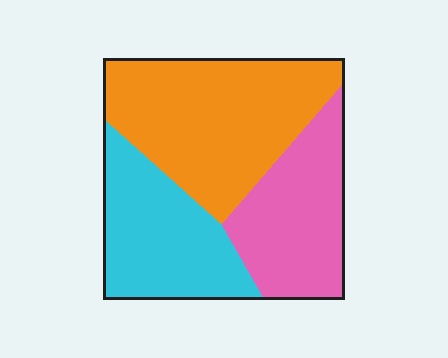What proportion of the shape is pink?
Pink takes up about one quarter (1/4) of the shape.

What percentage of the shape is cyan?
Cyan covers roughly 30% of the shape.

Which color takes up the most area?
Orange, at roughly 45%.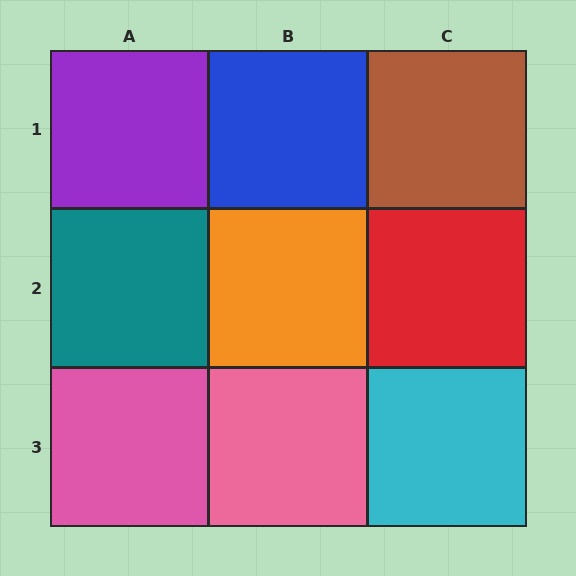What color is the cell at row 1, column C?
Brown.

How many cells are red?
1 cell is red.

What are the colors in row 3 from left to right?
Pink, pink, cyan.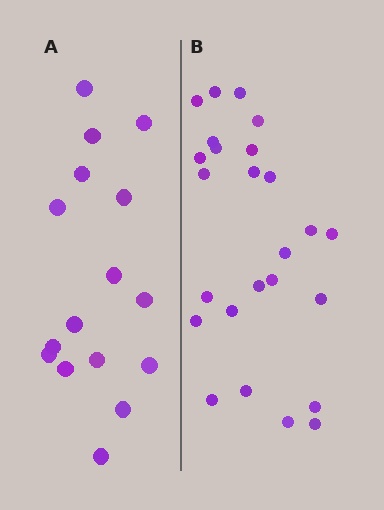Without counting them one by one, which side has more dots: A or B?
Region B (the right region) has more dots.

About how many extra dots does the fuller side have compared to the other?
Region B has roughly 8 or so more dots than region A.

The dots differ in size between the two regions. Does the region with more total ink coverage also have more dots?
No. Region A has more total ink coverage because its dots are larger, but region B actually contains more individual dots. Total area can be misleading — the number of items is what matters here.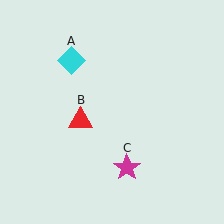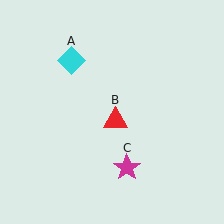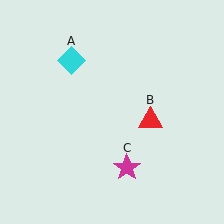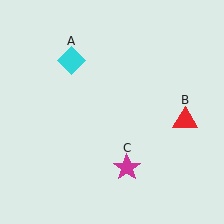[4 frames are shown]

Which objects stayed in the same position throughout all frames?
Cyan diamond (object A) and magenta star (object C) remained stationary.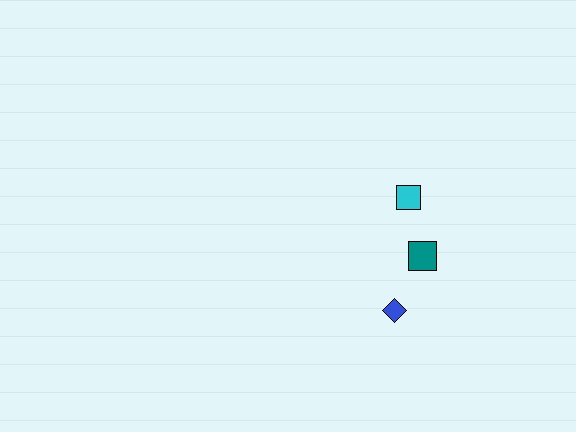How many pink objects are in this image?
There are no pink objects.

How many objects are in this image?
There are 3 objects.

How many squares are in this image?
There are 2 squares.